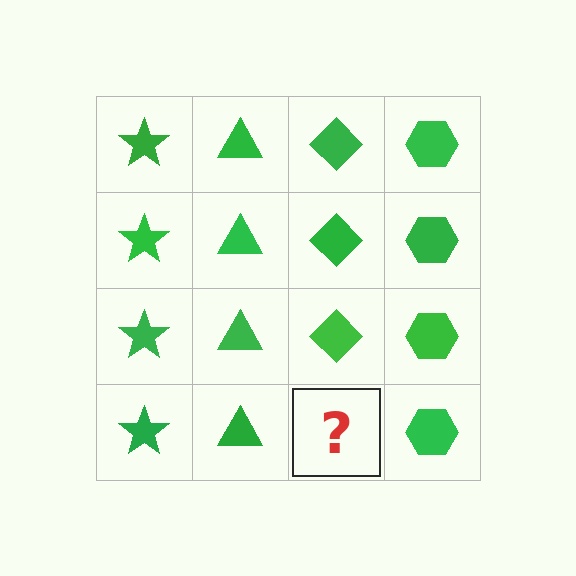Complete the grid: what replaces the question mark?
The question mark should be replaced with a green diamond.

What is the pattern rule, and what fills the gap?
The rule is that each column has a consistent shape. The gap should be filled with a green diamond.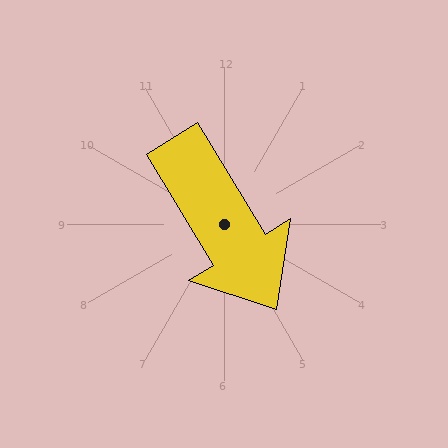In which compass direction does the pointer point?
Southeast.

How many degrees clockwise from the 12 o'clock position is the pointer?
Approximately 149 degrees.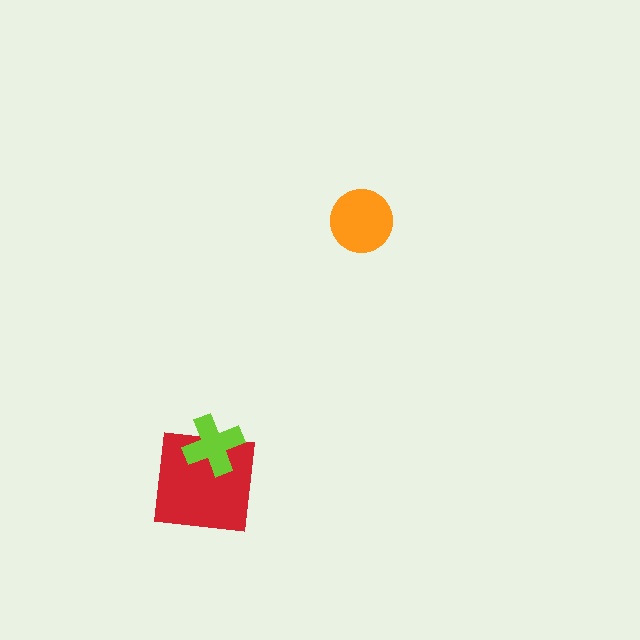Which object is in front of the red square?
The lime cross is in front of the red square.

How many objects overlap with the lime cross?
1 object overlaps with the lime cross.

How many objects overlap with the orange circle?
0 objects overlap with the orange circle.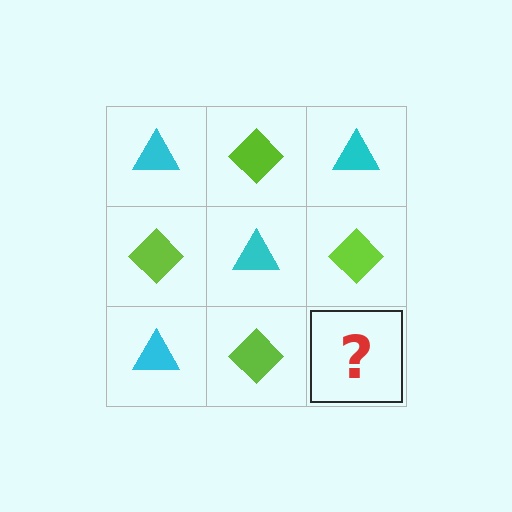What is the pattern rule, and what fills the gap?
The rule is that it alternates cyan triangle and lime diamond in a checkerboard pattern. The gap should be filled with a cyan triangle.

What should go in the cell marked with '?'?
The missing cell should contain a cyan triangle.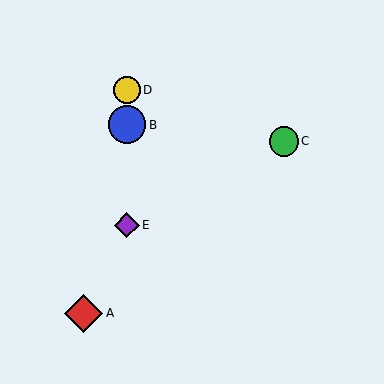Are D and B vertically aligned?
Yes, both are at x≈127.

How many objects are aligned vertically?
3 objects (B, D, E) are aligned vertically.